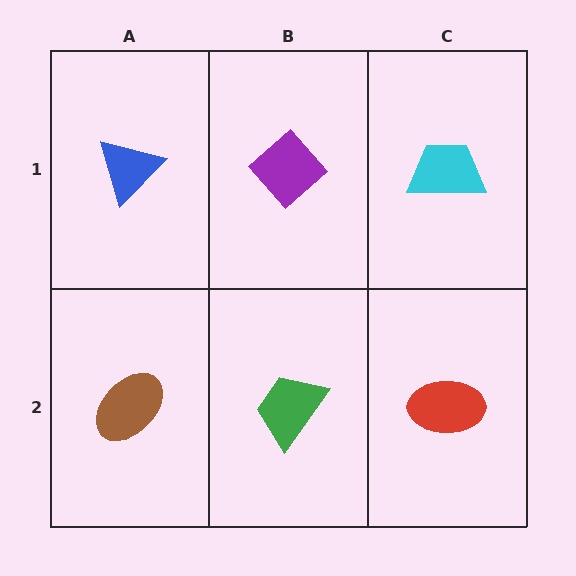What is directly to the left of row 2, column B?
A brown ellipse.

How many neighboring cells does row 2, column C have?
2.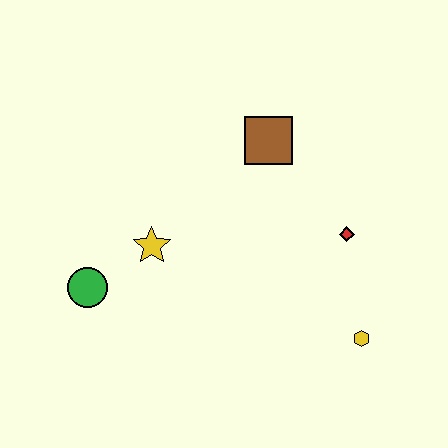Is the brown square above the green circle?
Yes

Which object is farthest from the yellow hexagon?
The green circle is farthest from the yellow hexagon.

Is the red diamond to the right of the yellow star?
Yes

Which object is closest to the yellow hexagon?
The red diamond is closest to the yellow hexagon.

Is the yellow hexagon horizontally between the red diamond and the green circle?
No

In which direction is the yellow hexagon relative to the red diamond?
The yellow hexagon is below the red diamond.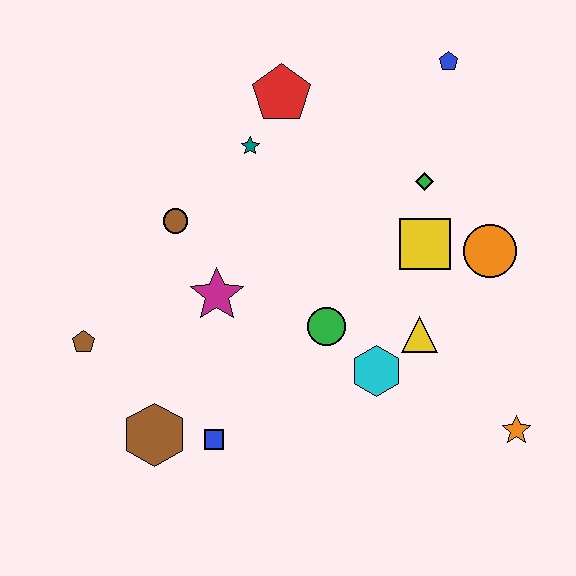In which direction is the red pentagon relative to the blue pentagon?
The red pentagon is to the left of the blue pentagon.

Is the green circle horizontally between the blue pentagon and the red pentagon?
Yes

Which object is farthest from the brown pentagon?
The blue pentagon is farthest from the brown pentagon.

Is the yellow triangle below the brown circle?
Yes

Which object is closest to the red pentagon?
The teal star is closest to the red pentagon.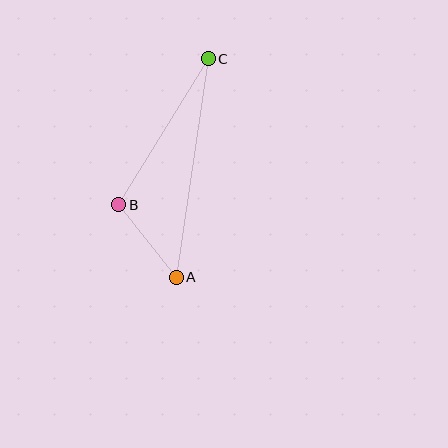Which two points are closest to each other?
Points A and B are closest to each other.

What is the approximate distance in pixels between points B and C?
The distance between B and C is approximately 171 pixels.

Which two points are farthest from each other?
Points A and C are farthest from each other.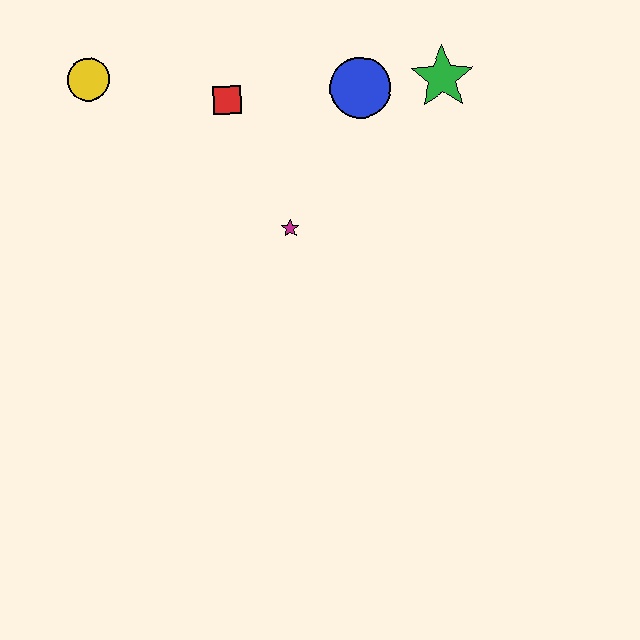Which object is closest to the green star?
The blue circle is closest to the green star.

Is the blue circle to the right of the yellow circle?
Yes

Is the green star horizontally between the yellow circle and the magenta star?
No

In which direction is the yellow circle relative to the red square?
The yellow circle is to the left of the red square.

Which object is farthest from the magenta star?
The yellow circle is farthest from the magenta star.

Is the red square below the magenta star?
No